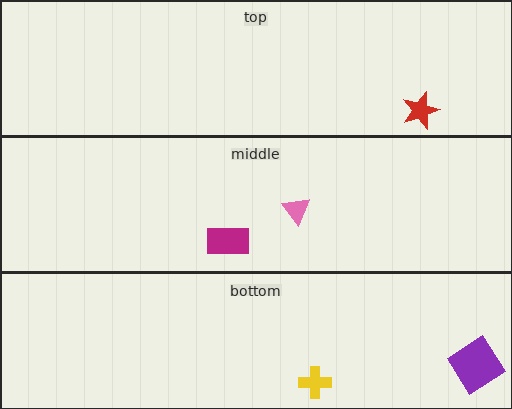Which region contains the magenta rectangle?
The middle region.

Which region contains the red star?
The top region.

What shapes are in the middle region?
The pink triangle, the magenta rectangle.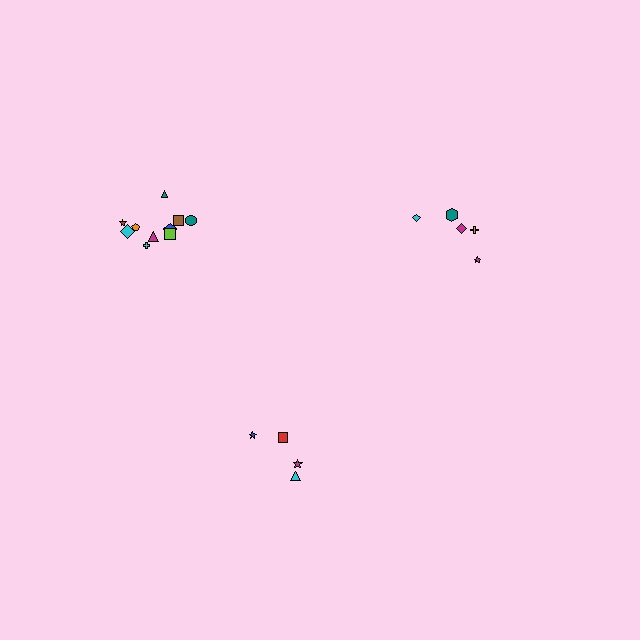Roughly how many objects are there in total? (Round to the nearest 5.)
Roughly 20 objects in total.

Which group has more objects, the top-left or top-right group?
The top-left group.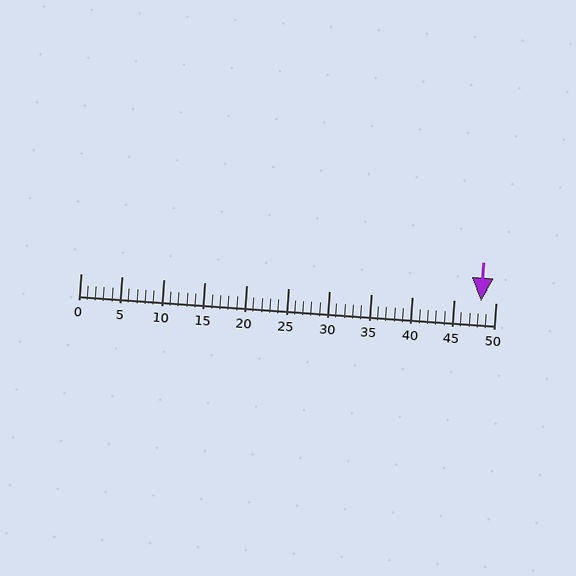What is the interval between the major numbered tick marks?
The major tick marks are spaced 5 units apart.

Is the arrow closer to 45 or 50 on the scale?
The arrow is closer to 50.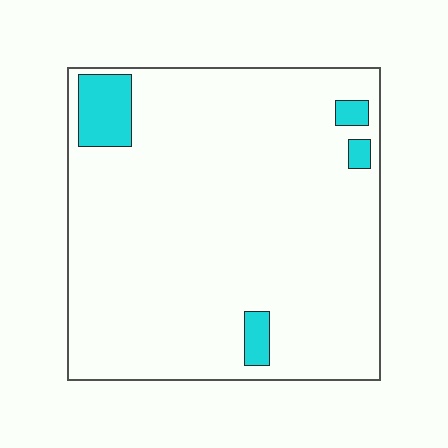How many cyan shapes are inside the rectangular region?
4.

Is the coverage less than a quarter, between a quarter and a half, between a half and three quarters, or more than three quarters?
Less than a quarter.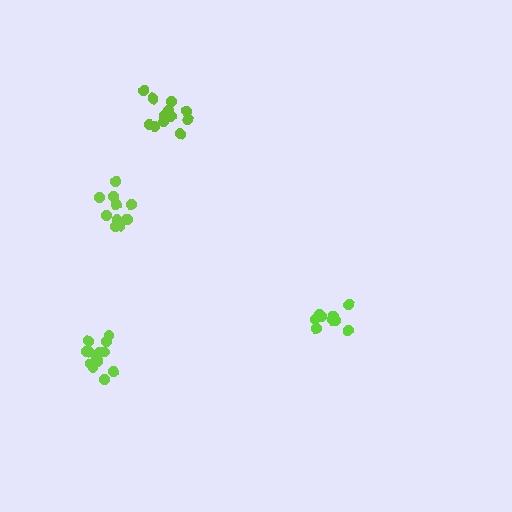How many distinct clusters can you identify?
There are 4 distinct clusters.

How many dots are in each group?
Group 1: 9 dots, Group 2: 15 dots, Group 3: 14 dots, Group 4: 11 dots (49 total).